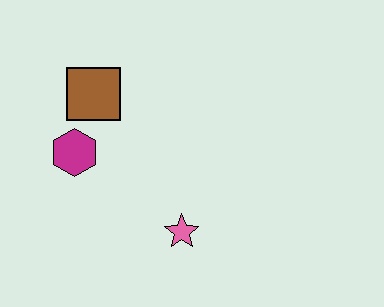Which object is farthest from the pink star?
The brown square is farthest from the pink star.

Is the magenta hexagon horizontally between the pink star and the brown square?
No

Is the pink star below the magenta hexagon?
Yes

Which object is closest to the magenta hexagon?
The brown square is closest to the magenta hexagon.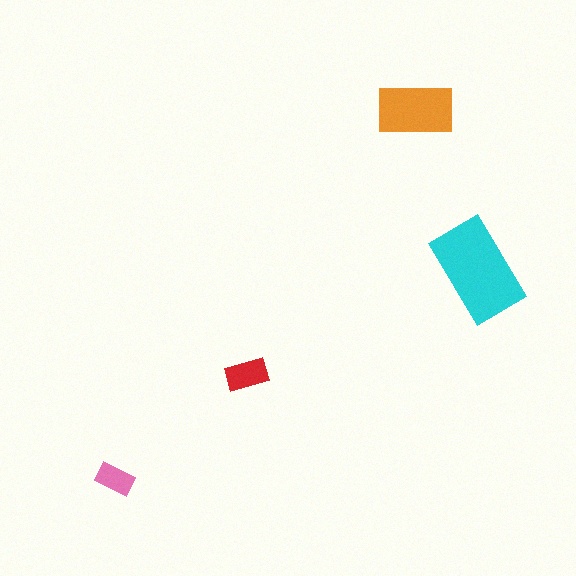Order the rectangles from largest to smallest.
the cyan one, the orange one, the red one, the pink one.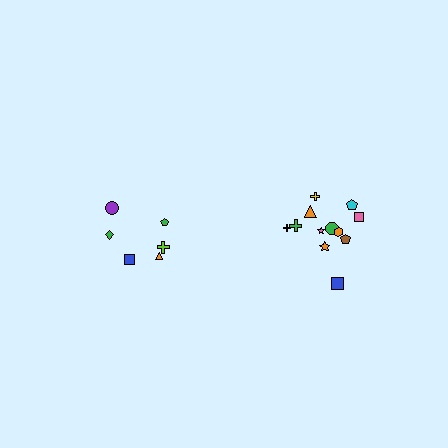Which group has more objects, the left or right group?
The right group.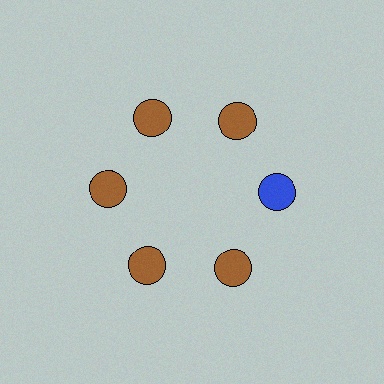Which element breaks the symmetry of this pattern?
The blue circle at roughly the 3 o'clock position breaks the symmetry. All other shapes are brown circles.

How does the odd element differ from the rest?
It has a different color: blue instead of brown.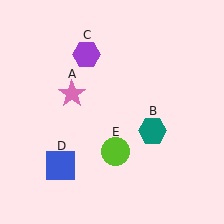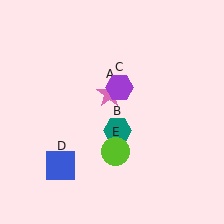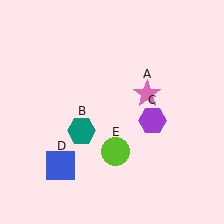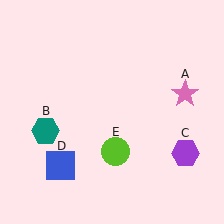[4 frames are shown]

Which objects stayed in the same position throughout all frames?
Blue square (object D) and lime circle (object E) remained stationary.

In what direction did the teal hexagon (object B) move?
The teal hexagon (object B) moved left.